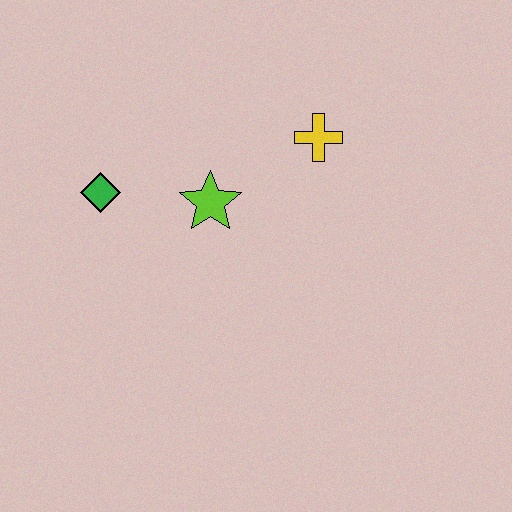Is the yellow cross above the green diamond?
Yes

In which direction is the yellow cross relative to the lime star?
The yellow cross is to the right of the lime star.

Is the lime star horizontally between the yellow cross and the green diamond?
Yes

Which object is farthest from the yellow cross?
The green diamond is farthest from the yellow cross.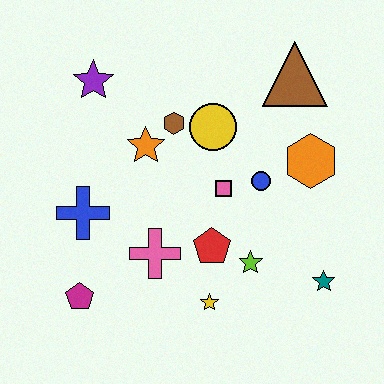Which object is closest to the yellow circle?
The brown hexagon is closest to the yellow circle.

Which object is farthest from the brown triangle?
The magenta pentagon is farthest from the brown triangle.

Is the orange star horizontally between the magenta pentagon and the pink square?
Yes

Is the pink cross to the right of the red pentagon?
No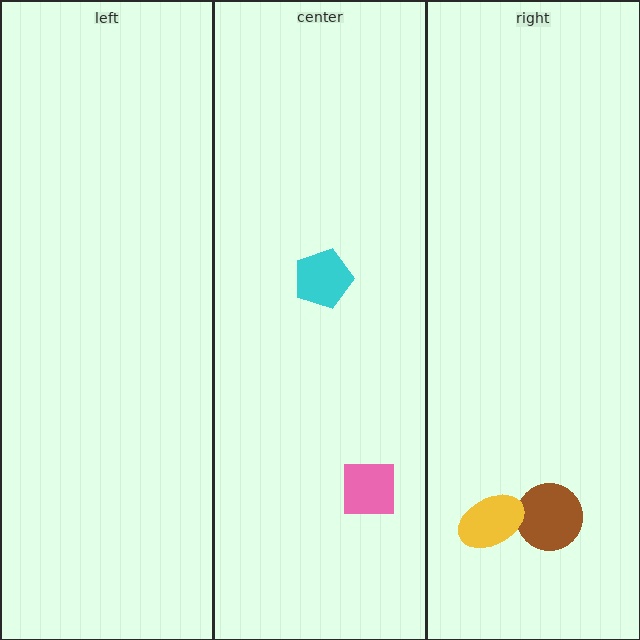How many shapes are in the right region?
2.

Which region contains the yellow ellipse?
The right region.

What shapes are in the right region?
The brown circle, the yellow ellipse.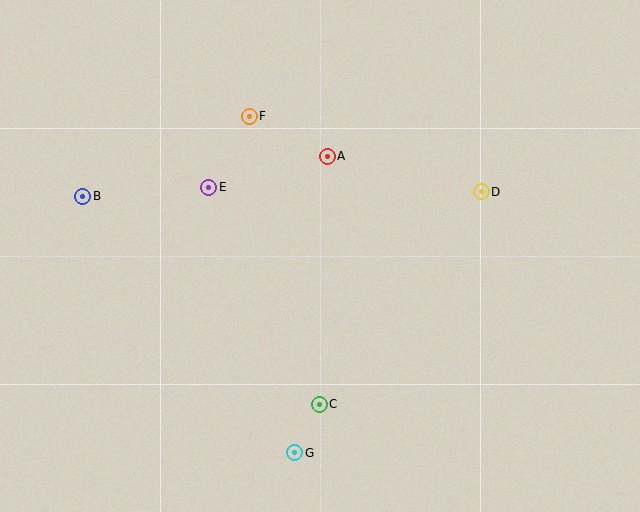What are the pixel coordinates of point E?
Point E is at (209, 187).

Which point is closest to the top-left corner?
Point B is closest to the top-left corner.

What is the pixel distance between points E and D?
The distance between E and D is 272 pixels.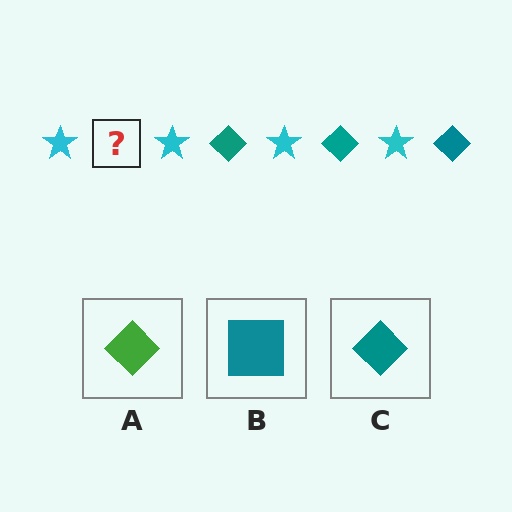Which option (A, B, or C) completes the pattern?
C.